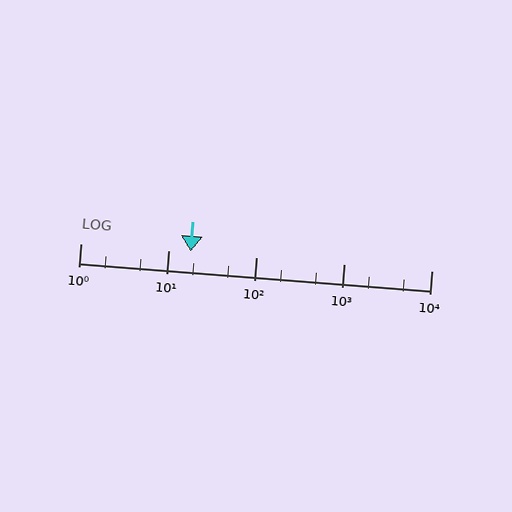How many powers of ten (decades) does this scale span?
The scale spans 4 decades, from 1 to 10000.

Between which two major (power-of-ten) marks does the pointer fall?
The pointer is between 10 and 100.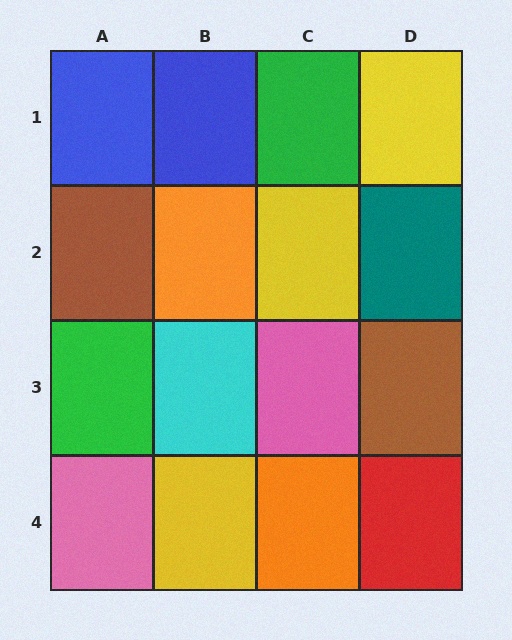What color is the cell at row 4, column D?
Red.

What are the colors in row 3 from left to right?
Green, cyan, pink, brown.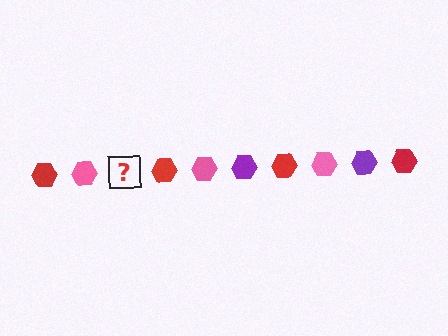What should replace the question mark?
The question mark should be replaced with a purple hexagon.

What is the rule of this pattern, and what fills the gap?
The rule is that the pattern cycles through red, pink, purple hexagons. The gap should be filled with a purple hexagon.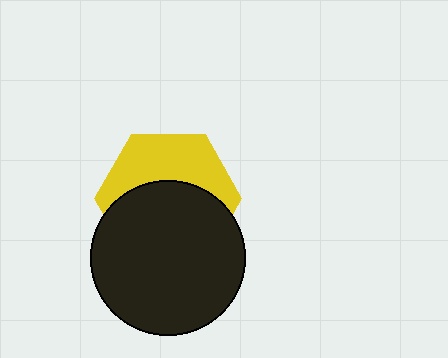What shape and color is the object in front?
The object in front is a black circle.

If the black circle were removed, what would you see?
You would see the complete yellow hexagon.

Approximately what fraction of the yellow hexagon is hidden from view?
Roughly 56% of the yellow hexagon is hidden behind the black circle.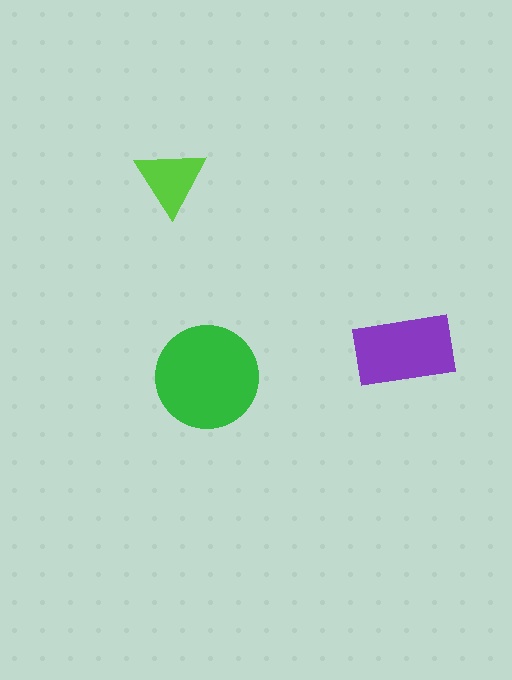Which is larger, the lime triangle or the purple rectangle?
The purple rectangle.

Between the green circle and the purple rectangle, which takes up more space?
The green circle.